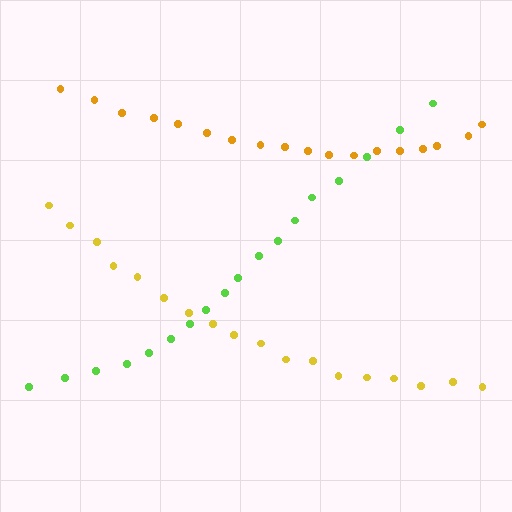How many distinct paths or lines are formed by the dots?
There are 3 distinct paths.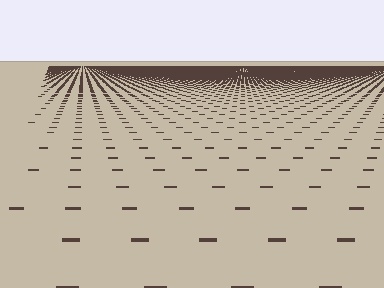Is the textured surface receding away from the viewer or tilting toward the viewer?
The surface is receding away from the viewer. Texture elements get smaller and denser toward the top.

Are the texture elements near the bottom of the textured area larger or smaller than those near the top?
Larger. Near the bottom, elements are closer to the viewer and appear at a bigger on-screen size.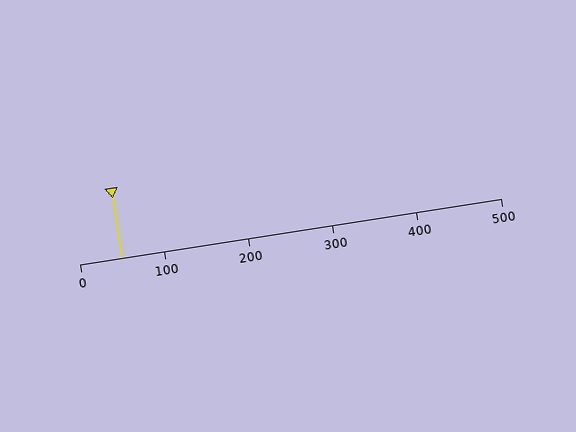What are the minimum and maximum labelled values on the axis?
The axis runs from 0 to 500.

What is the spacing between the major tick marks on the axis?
The major ticks are spaced 100 apart.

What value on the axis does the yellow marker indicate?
The marker indicates approximately 50.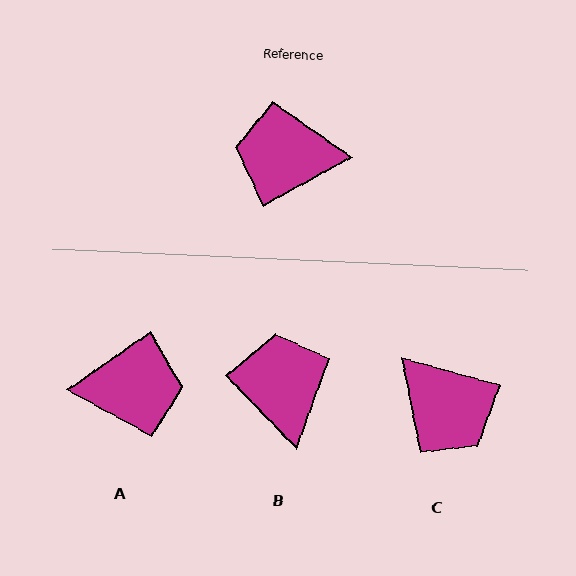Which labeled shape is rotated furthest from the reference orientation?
A, about 174 degrees away.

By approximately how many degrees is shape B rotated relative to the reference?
Approximately 75 degrees clockwise.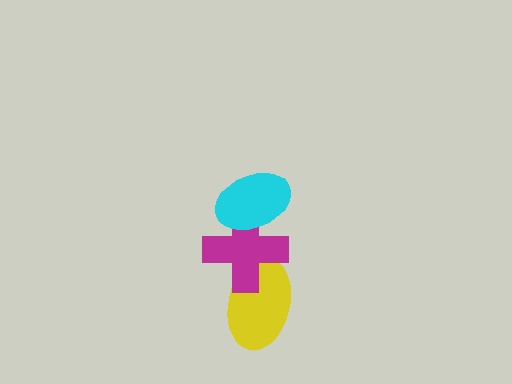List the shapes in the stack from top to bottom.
From top to bottom: the cyan ellipse, the magenta cross, the yellow ellipse.